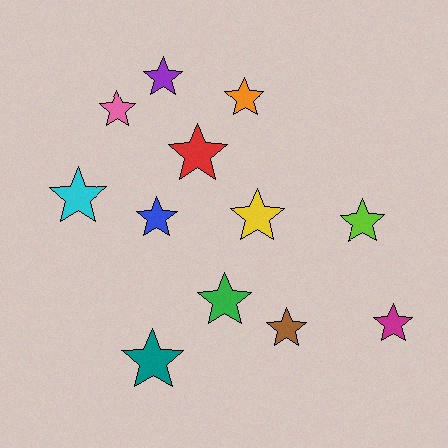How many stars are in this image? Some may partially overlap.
There are 12 stars.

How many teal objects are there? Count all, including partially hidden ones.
There is 1 teal object.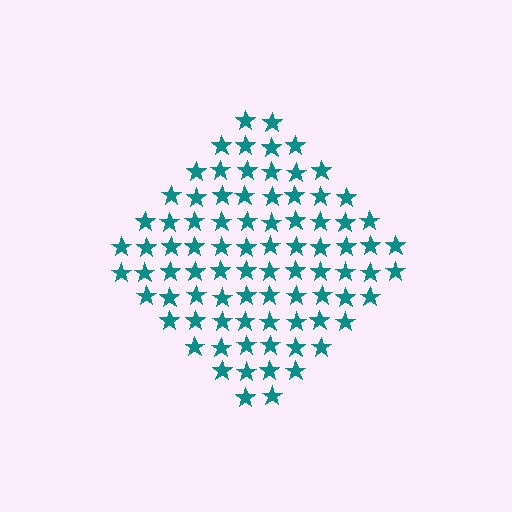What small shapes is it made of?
It is made of small stars.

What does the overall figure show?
The overall figure shows a diamond.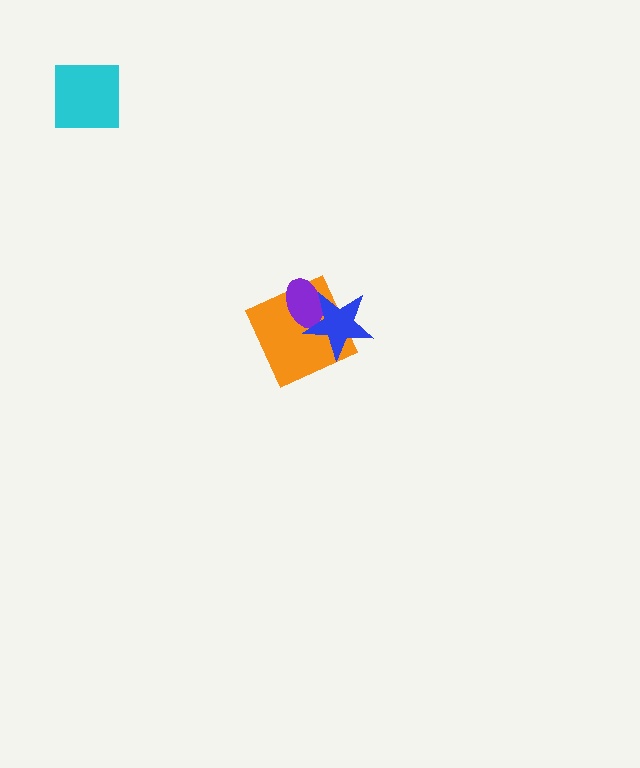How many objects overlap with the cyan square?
0 objects overlap with the cyan square.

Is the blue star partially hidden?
No, no other shape covers it.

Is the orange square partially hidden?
Yes, it is partially covered by another shape.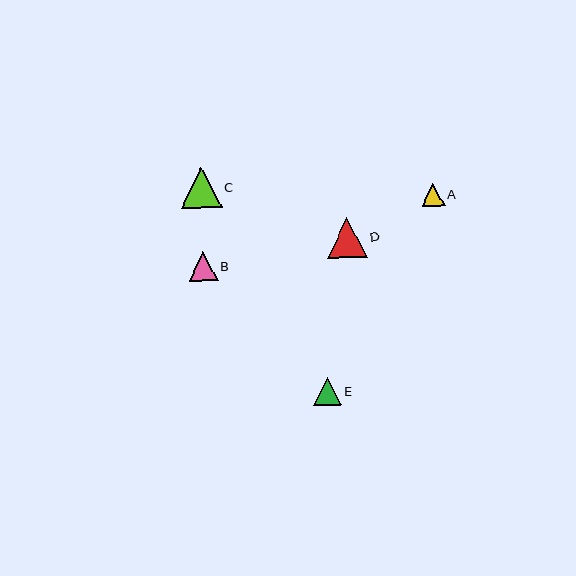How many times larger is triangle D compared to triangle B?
Triangle D is approximately 1.4 times the size of triangle B.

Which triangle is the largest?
Triangle C is the largest with a size of approximately 41 pixels.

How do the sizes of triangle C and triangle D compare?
Triangle C and triangle D are approximately the same size.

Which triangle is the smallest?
Triangle A is the smallest with a size of approximately 23 pixels.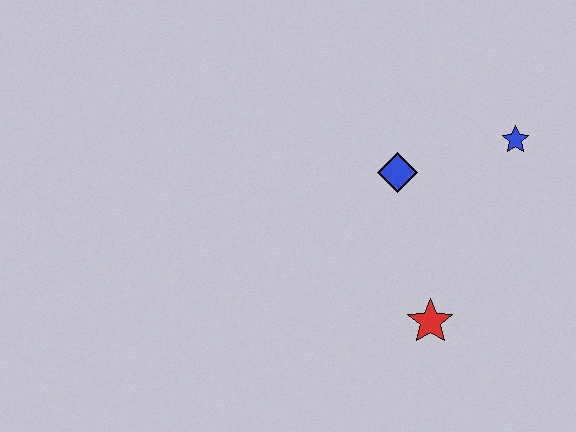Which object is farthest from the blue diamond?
The red star is farthest from the blue diamond.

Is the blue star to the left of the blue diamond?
No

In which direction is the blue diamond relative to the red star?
The blue diamond is above the red star.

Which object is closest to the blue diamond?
The blue star is closest to the blue diamond.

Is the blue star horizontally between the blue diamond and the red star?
No